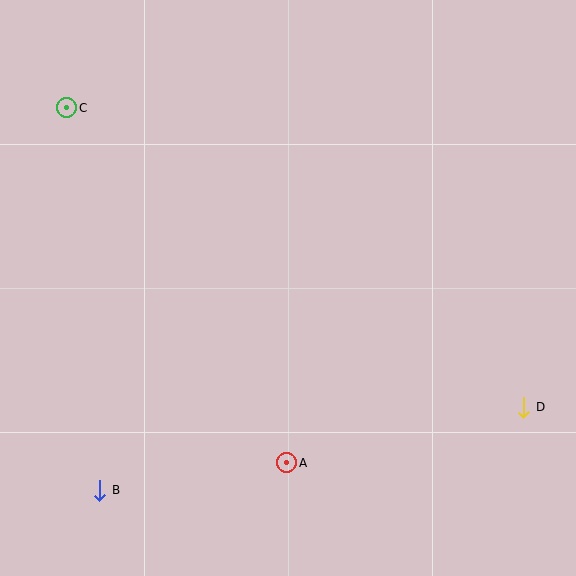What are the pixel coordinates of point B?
Point B is at (100, 490).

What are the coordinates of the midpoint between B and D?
The midpoint between B and D is at (312, 449).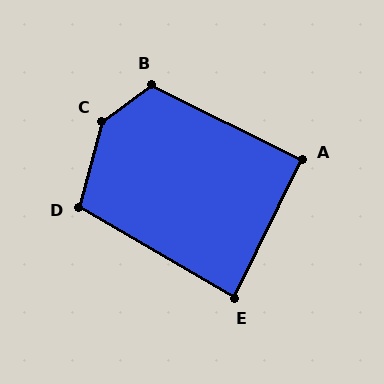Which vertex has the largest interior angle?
C, at approximately 141 degrees.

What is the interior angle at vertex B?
Approximately 117 degrees (obtuse).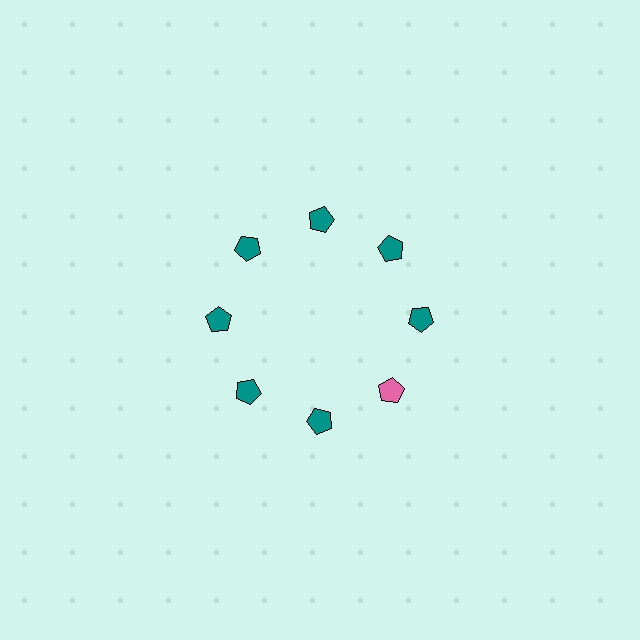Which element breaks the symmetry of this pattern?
The pink pentagon at roughly the 4 o'clock position breaks the symmetry. All other shapes are teal pentagons.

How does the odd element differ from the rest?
It has a different color: pink instead of teal.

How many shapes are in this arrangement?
There are 8 shapes arranged in a ring pattern.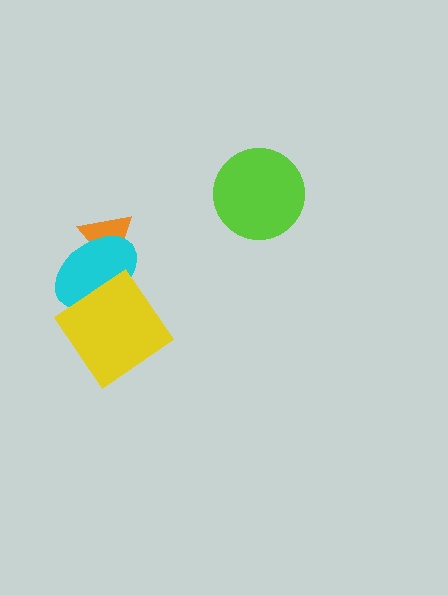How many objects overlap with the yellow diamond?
1 object overlaps with the yellow diamond.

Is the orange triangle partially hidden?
Yes, it is partially covered by another shape.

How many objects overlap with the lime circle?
0 objects overlap with the lime circle.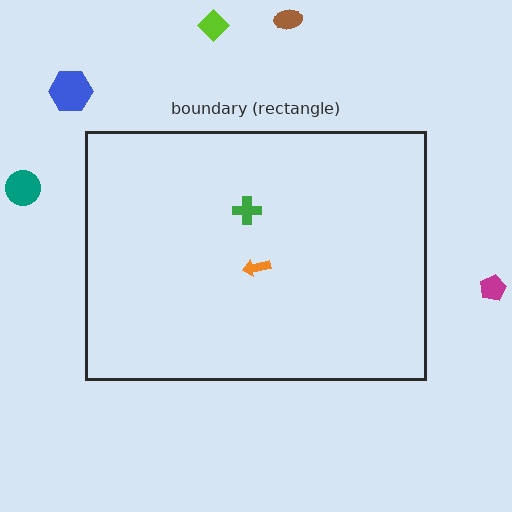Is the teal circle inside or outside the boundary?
Outside.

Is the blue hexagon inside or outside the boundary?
Outside.